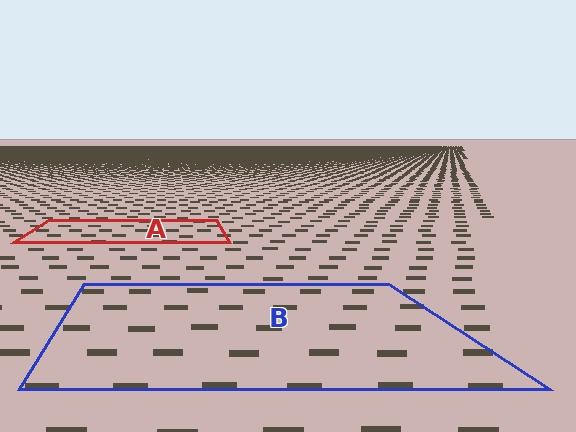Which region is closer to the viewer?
Region B is closer. The texture elements there are larger and more spread out.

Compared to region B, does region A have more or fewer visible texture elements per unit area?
Region A has more texture elements per unit area — they are packed more densely because it is farther away.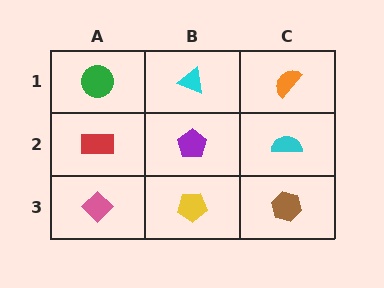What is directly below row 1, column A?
A red rectangle.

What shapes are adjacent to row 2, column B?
A cyan triangle (row 1, column B), a yellow pentagon (row 3, column B), a red rectangle (row 2, column A), a cyan semicircle (row 2, column C).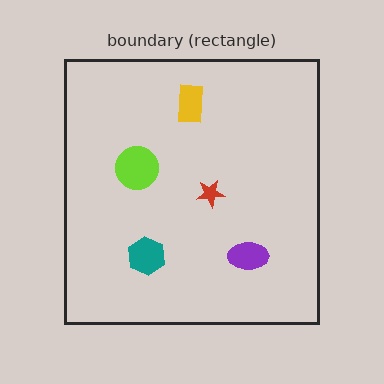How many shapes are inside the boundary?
5 inside, 0 outside.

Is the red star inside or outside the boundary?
Inside.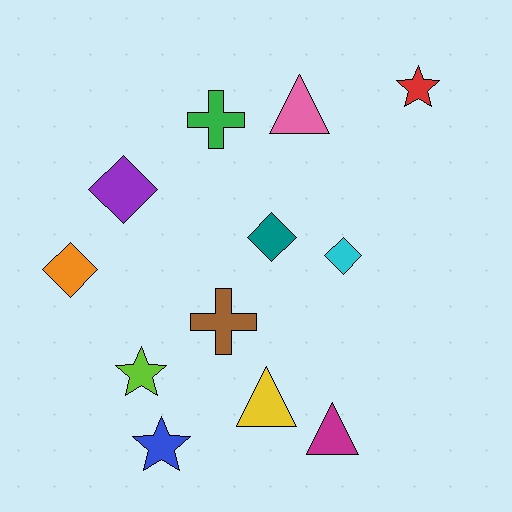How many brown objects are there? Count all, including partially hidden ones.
There is 1 brown object.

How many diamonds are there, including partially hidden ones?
There are 4 diamonds.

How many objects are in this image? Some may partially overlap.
There are 12 objects.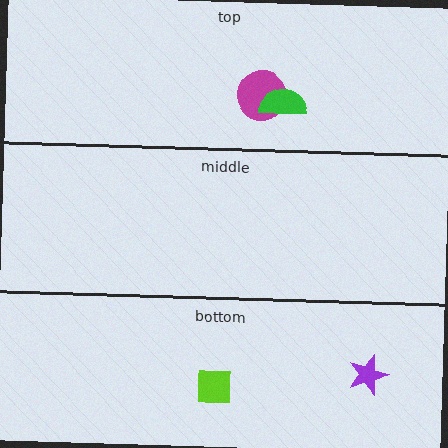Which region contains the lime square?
The bottom region.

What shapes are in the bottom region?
The purple star, the lime square.